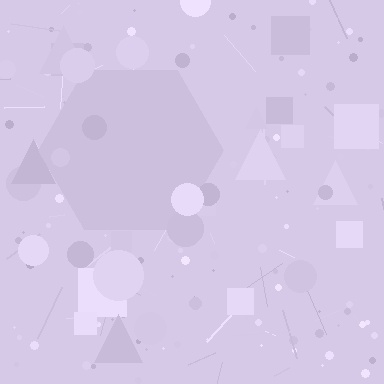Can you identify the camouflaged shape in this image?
The camouflaged shape is a hexagon.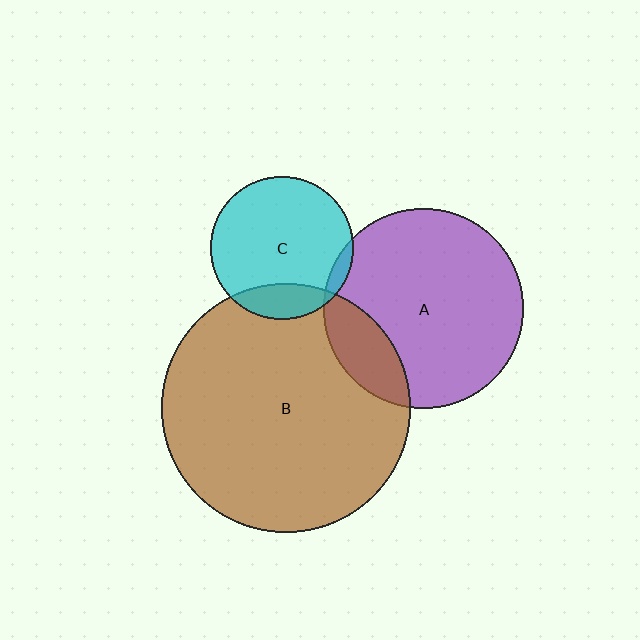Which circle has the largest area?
Circle B (brown).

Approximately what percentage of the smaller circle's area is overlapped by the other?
Approximately 20%.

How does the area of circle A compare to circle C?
Approximately 2.0 times.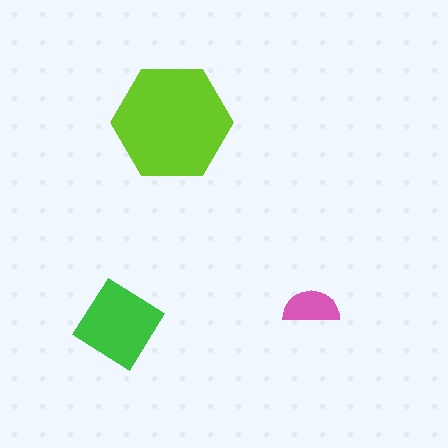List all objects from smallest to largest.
The pink semicircle, the green diamond, the lime hexagon.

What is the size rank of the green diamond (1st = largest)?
2nd.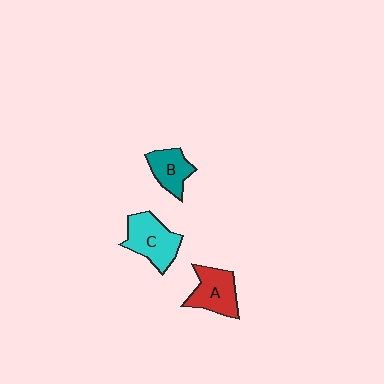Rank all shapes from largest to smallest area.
From largest to smallest: C (cyan), A (red), B (teal).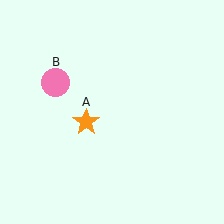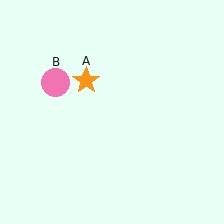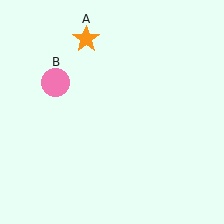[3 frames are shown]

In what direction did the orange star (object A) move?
The orange star (object A) moved up.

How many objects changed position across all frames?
1 object changed position: orange star (object A).